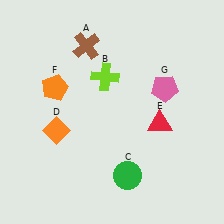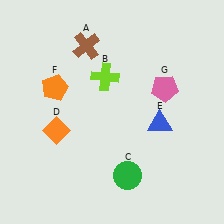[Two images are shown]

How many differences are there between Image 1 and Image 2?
There is 1 difference between the two images.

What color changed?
The triangle (E) changed from red in Image 1 to blue in Image 2.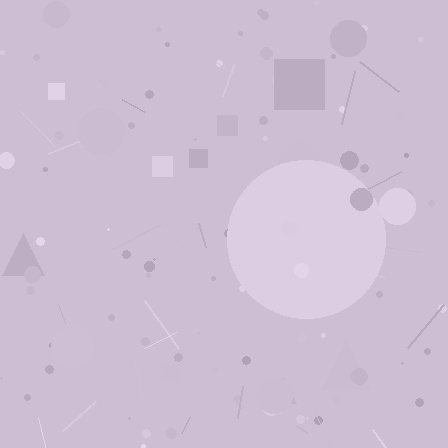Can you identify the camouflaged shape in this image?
The camouflaged shape is a circle.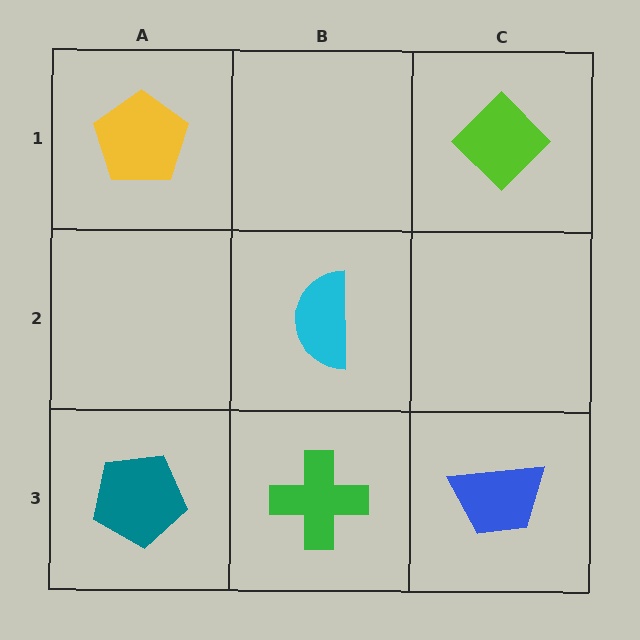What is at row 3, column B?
A green cross.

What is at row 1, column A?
A yellow pentagon.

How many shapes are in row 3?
3 shapes.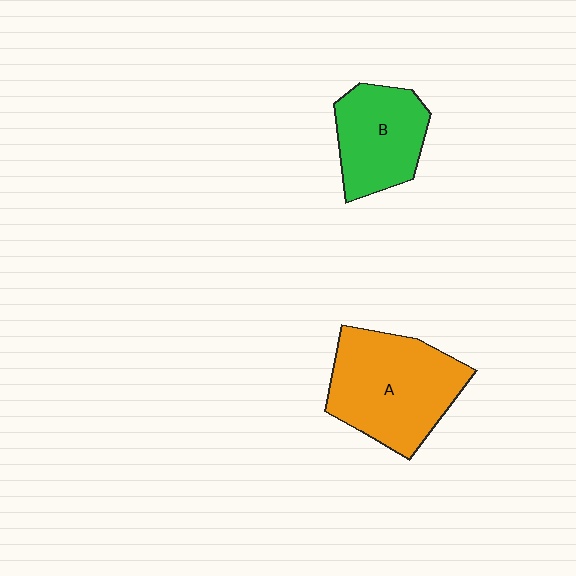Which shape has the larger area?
Shape A (orange).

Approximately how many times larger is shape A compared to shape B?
Approximately 1.4 times.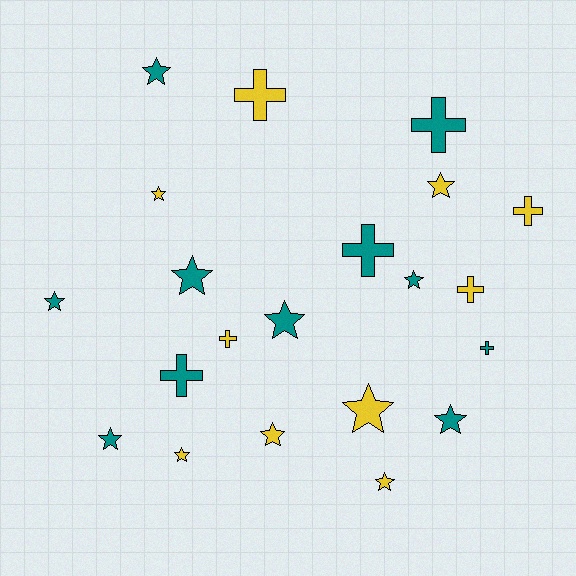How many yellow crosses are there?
There are 4 yellow crosses.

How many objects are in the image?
There are 21 objects.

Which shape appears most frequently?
Star, with 13 objects.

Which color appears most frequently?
Teal, with 11 objects.